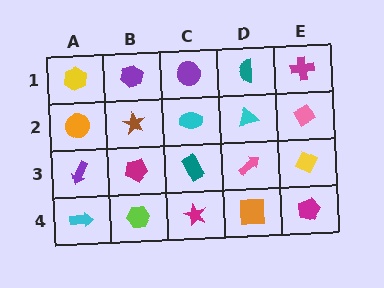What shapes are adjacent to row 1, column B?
A brown star (row 2, column B), a yellow hexagon (row 1, column A), a purple circle (row 1, column C).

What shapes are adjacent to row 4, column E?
A yellow diamond (row 3, column E), an orange square (row 4, column D).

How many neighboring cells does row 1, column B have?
3.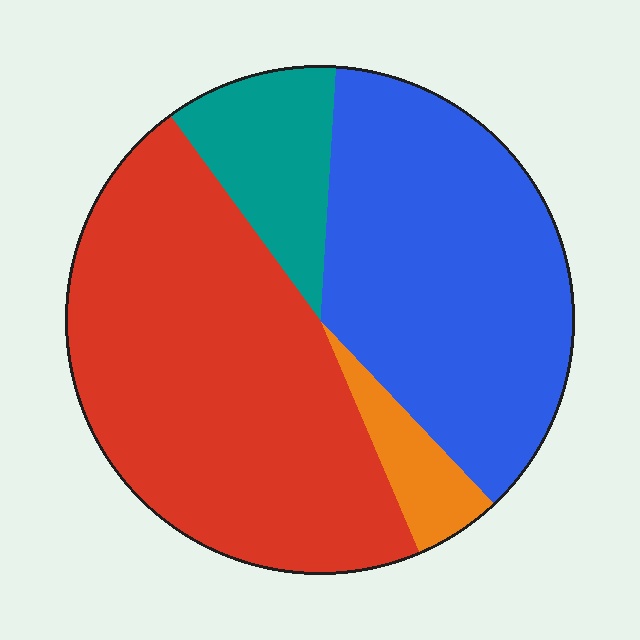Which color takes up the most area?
Red, at roughly 45%.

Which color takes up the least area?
Orange, at roughly 5%.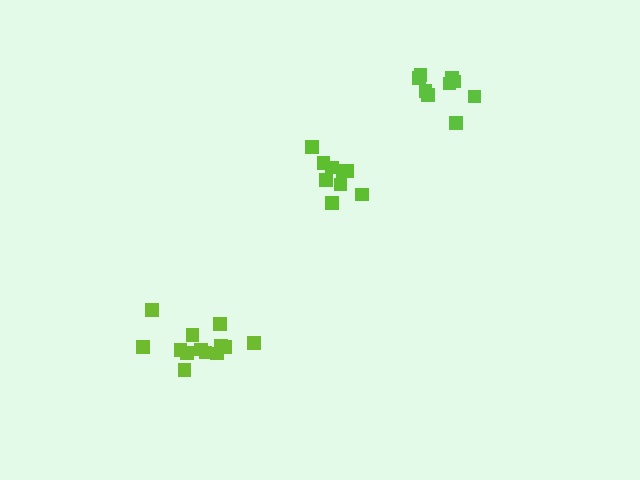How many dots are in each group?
Group 1: 13 dots, Group 2: 9 dots, Group 3: 9 dots (31 total).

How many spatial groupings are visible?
There are 3 spatial groupings.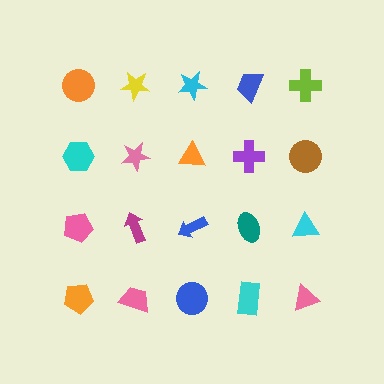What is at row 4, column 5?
A pink triangle.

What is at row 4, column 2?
A pink trapezoid.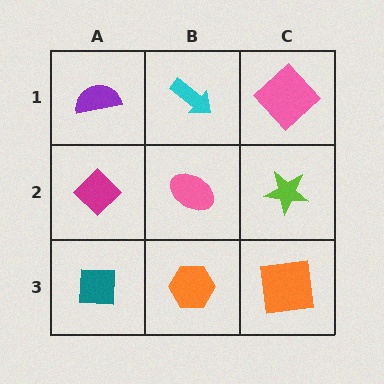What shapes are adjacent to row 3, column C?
A lime star (row 2, column C), an orange hexagon (row 3, column B).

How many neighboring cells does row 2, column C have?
3.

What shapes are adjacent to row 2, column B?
A cyan arrow (row 1, column B), an orange hexagon (row 3, column B), a magenta diamond (row 2, column A), a lime star (row 2, column C).